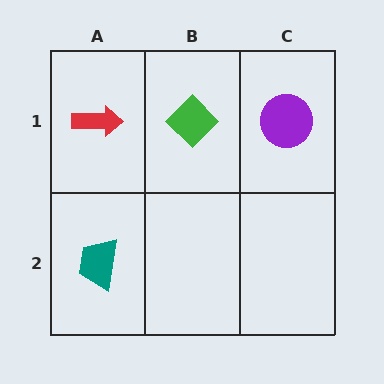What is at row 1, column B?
A green diamond.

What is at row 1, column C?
A purple circle.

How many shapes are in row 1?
3 shapes.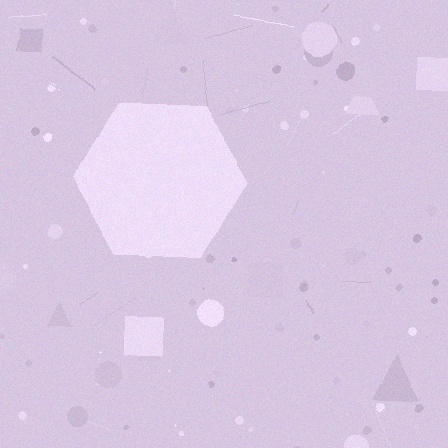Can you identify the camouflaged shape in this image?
The camouflaged shape is a hexagon.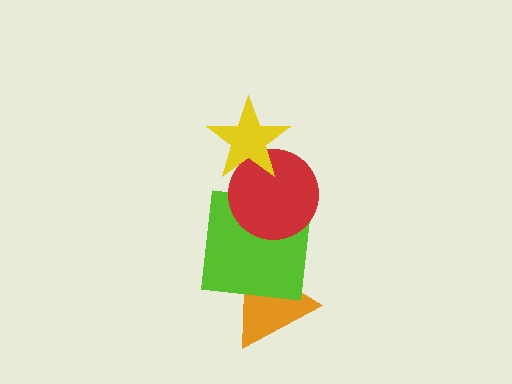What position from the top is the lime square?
The lime square is 3rd from the top.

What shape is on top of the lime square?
The red circle is on top of the lime square.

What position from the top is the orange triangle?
The orange triangle is 4th from the top.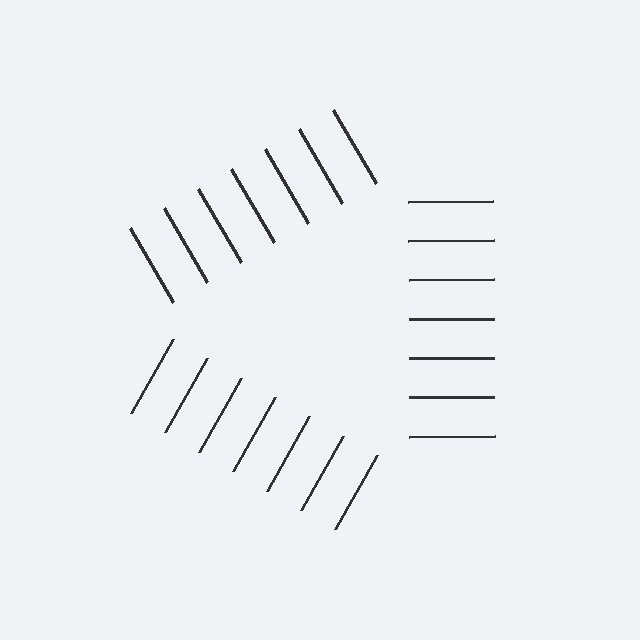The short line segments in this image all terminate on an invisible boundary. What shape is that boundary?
An illusory triangle — the line segments terminate on its edges but no continuous stroke is drawn.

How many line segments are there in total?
21 — 7 along each of the 3 edges.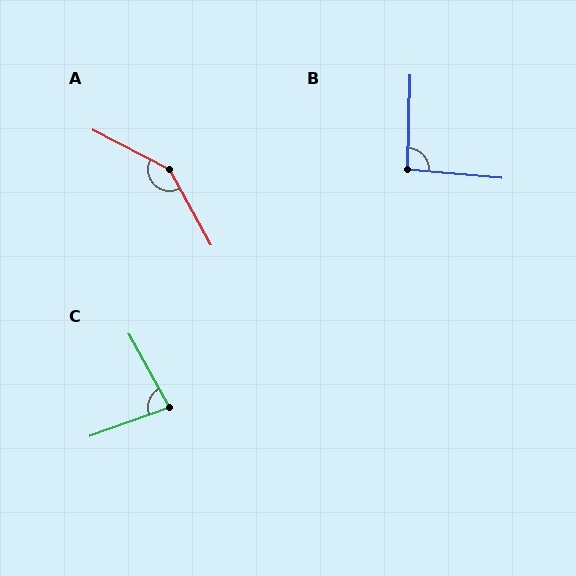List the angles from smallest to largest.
C (81°), B (94°), A (146°).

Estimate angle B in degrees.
Approximately 94 degrees.